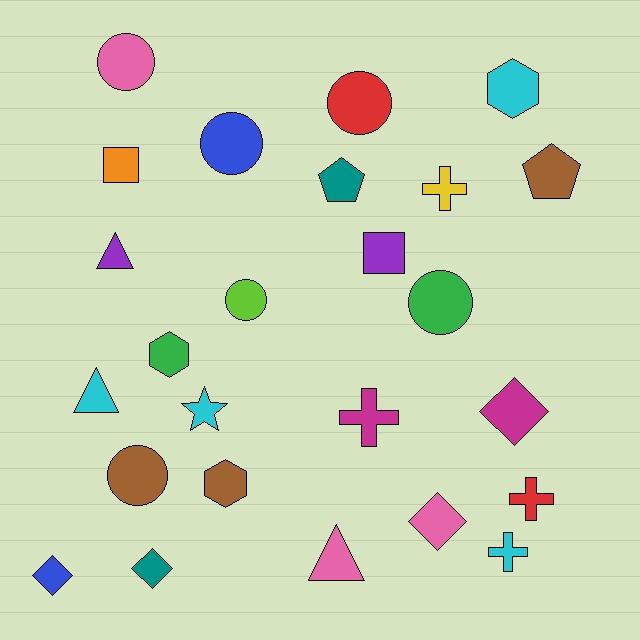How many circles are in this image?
There are 6 circles.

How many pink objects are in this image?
There are 3 pink objects.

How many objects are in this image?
There are 25 objects.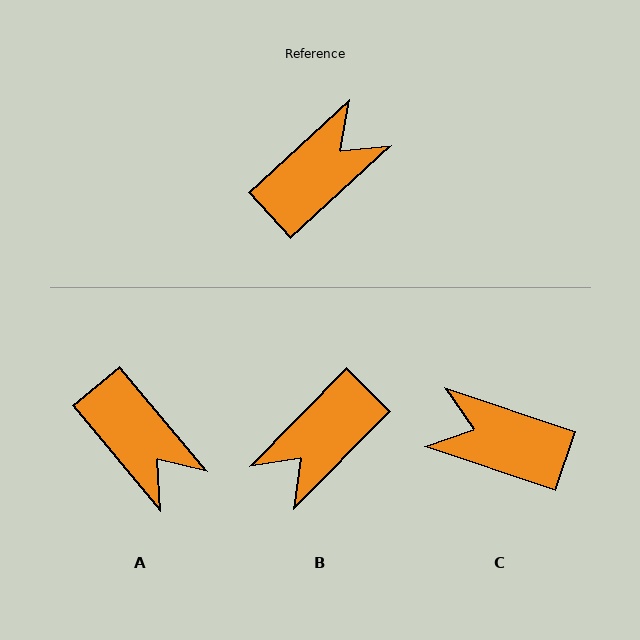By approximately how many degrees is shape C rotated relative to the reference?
Approximately 119 degrees counter-clockwise.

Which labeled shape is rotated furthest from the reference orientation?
B, about 177 degrees away.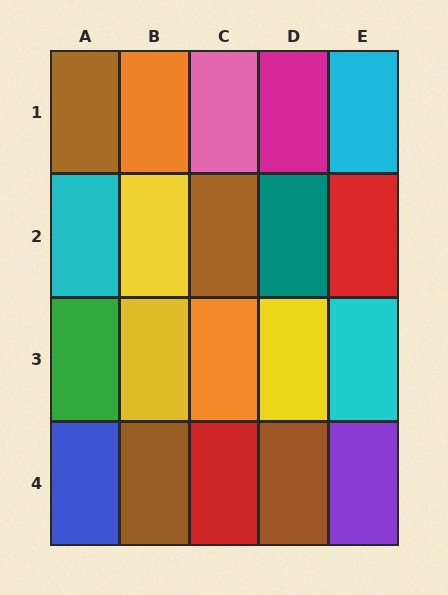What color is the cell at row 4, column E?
Purple.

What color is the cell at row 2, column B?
Yellow.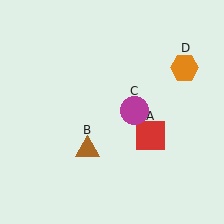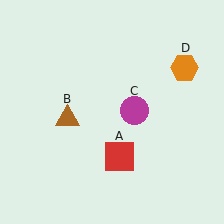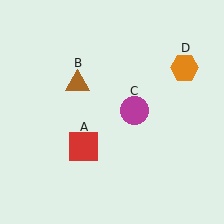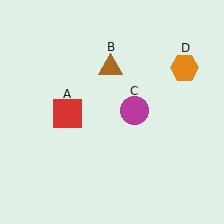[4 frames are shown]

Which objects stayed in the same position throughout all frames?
Magenta circle (object C) and orange hexagon (object D) remained stationary.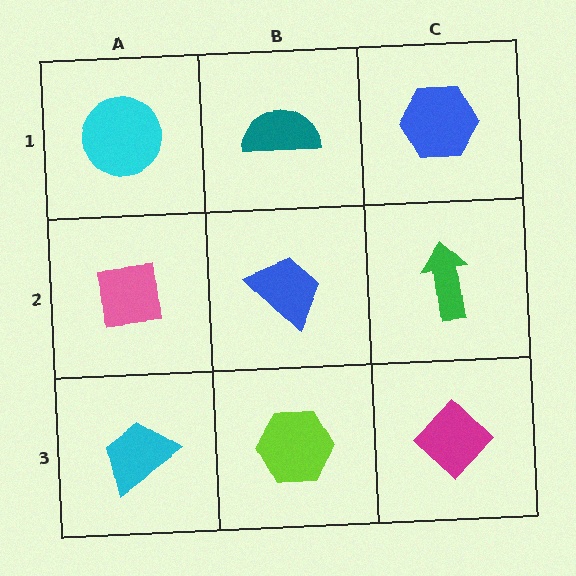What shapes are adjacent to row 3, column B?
A blue trapezoid (row 2, column B), a cyan trapezoid (row 3, column A), a magenta diamond (row 3, column C).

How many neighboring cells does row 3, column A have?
2.